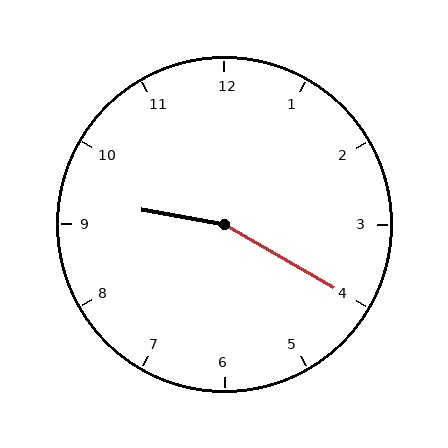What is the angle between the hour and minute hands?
Approximately 160 degrees.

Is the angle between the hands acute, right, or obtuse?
It is obtuse.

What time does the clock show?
9:20.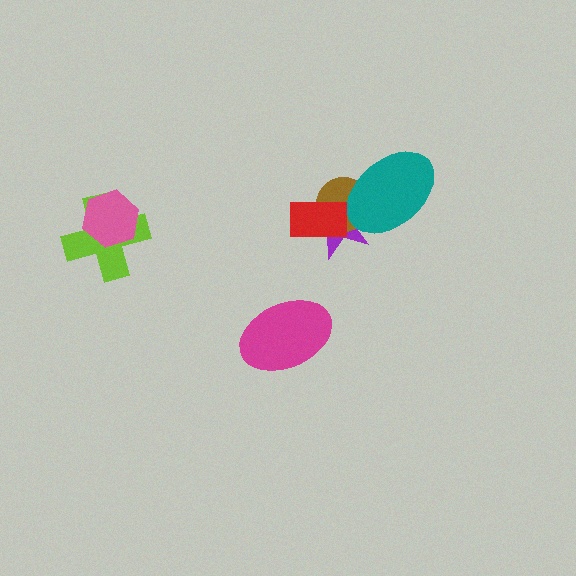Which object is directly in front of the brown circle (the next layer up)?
The red rectangle is directly in front of the brown circle.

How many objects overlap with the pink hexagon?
1 object overlaps with the pink hexagon.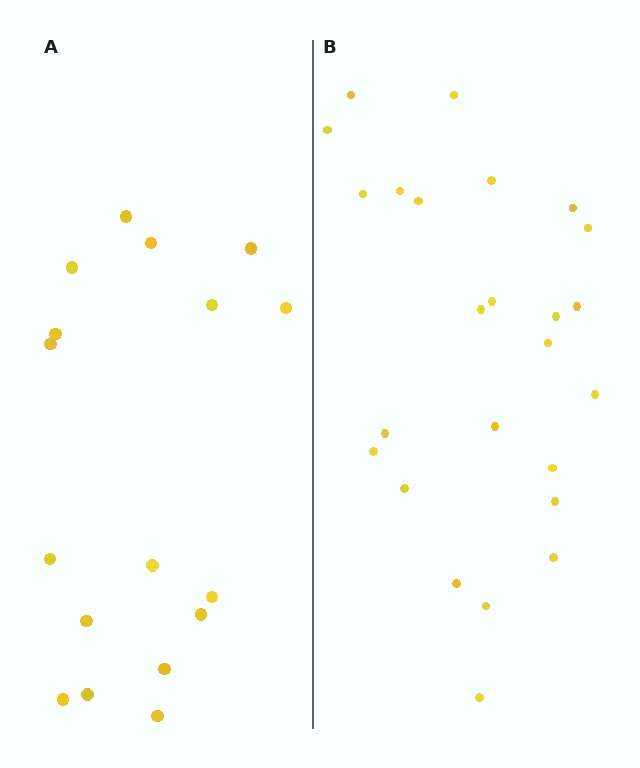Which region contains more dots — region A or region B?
Region B (the right region) has more dots.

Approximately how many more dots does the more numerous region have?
Region B has roughly 8 or so more dots than region A.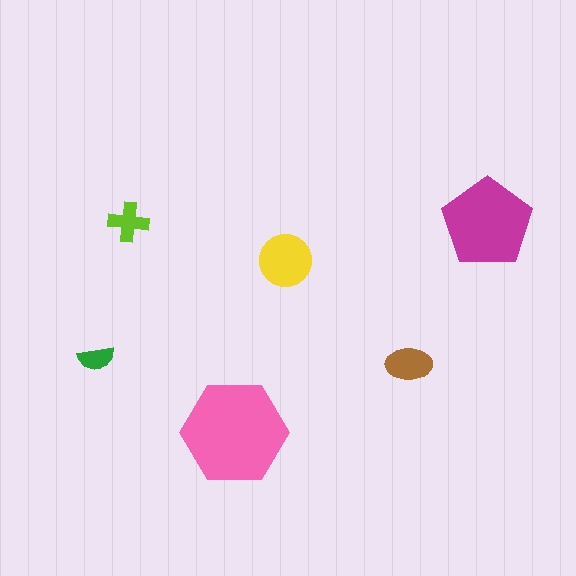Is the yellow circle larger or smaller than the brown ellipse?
Larger.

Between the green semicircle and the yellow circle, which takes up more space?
The yellow circle.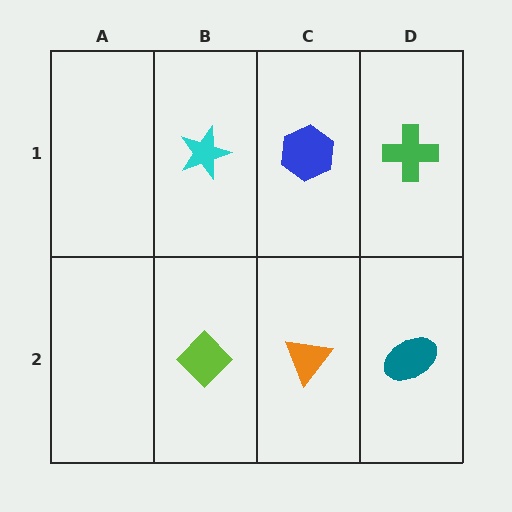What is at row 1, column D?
A green cross.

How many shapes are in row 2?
3 shapes.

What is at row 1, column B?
A cyan star.